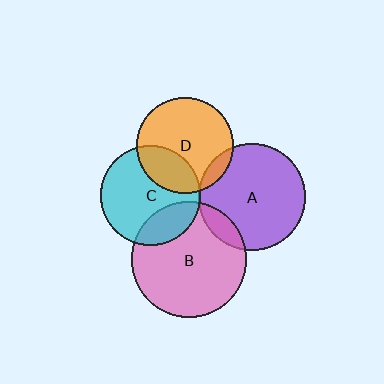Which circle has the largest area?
Circle B (pink).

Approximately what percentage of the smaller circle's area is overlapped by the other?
Approximately 10%.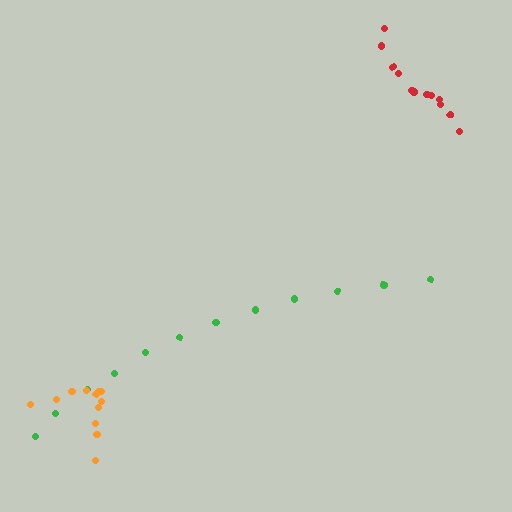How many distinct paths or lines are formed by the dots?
There are 3 distinct paths.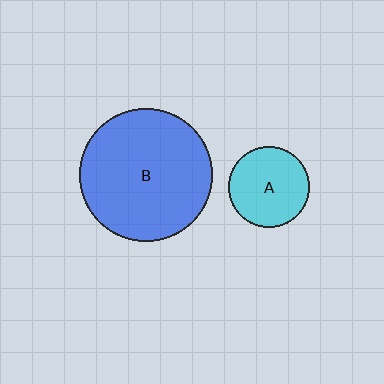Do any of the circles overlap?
No, none of the circles overlap.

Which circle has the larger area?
Circle B (blue).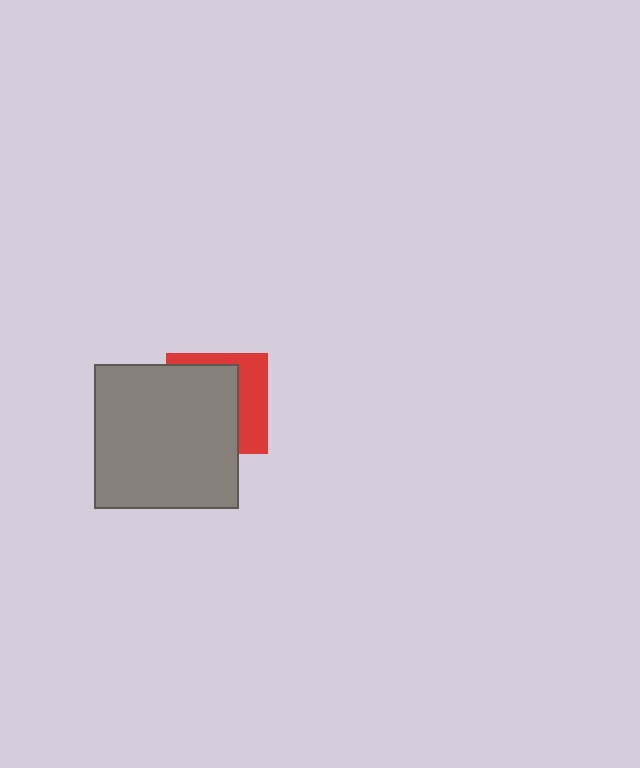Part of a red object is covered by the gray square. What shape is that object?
It is a square.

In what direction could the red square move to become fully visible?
The red square could move right. That would shift it out from behind the gray square entirely.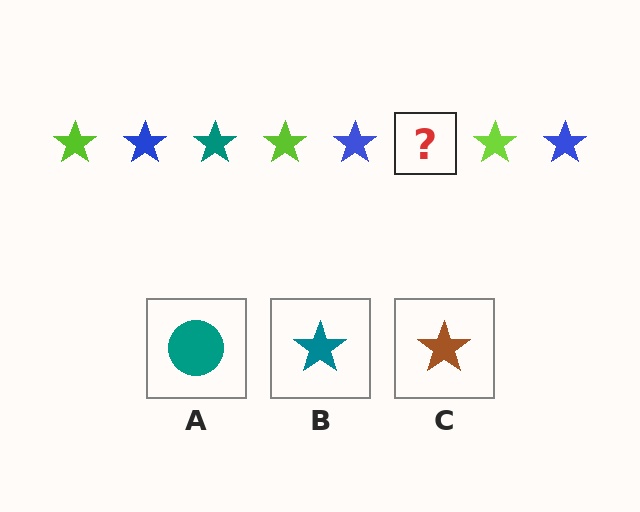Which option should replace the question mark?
Option B.